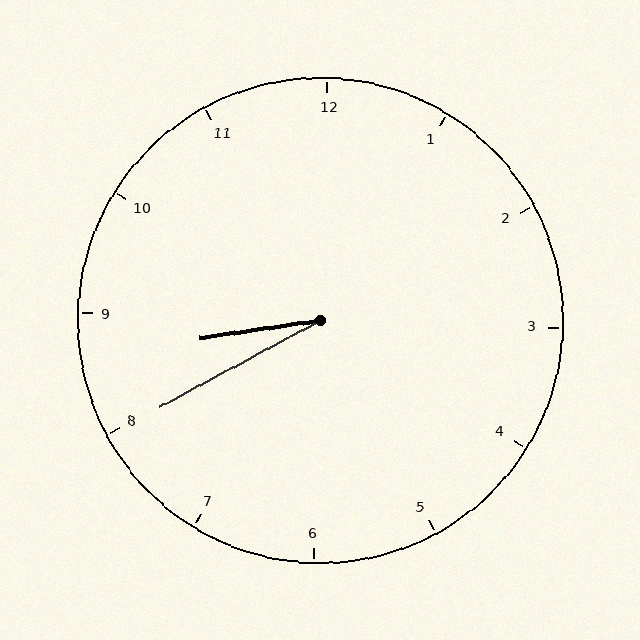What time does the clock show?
8:40.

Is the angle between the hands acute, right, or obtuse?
It is acute.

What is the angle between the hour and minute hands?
Approximately 20 degrees.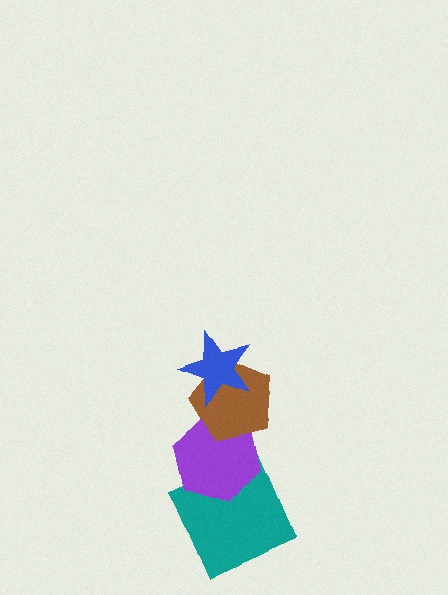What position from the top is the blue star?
The blue star is 1st from the top.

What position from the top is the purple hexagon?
The purple hexagon is 3rd from the top.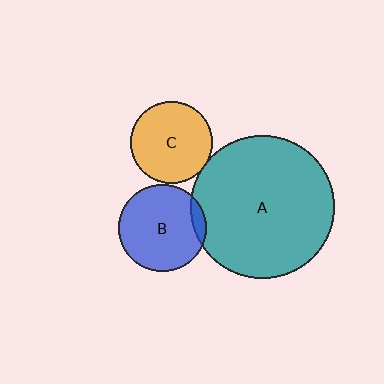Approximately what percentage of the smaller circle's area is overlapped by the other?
Approximately 5%.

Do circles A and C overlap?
Yes.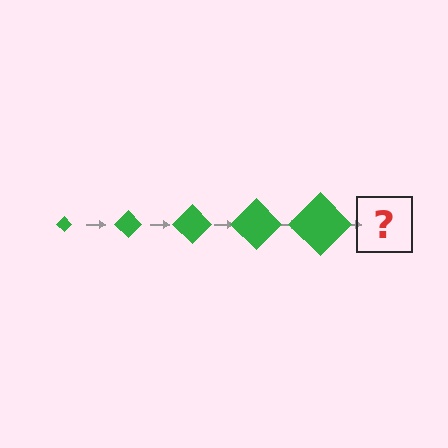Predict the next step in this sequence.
The next step is a green diamond, larger than the previous one.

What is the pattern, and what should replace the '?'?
The pattern is that the diamond gets progressively larger each step. The '?' should be a green diamond, larger than the previous one.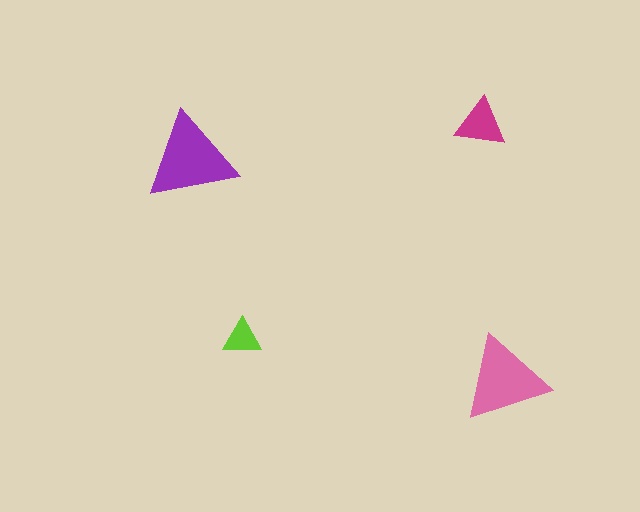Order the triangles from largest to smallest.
the purple one, the pink one, the magenta one, the lime one.